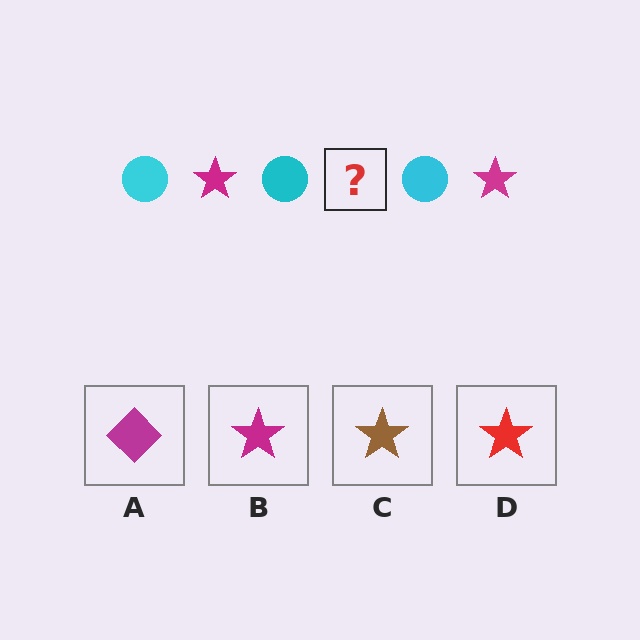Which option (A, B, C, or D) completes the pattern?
B.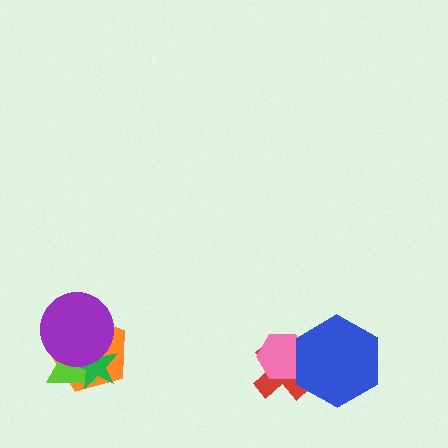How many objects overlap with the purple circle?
3 objects overlap with the purple circle.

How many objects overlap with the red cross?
2 objects overlap with the red cross.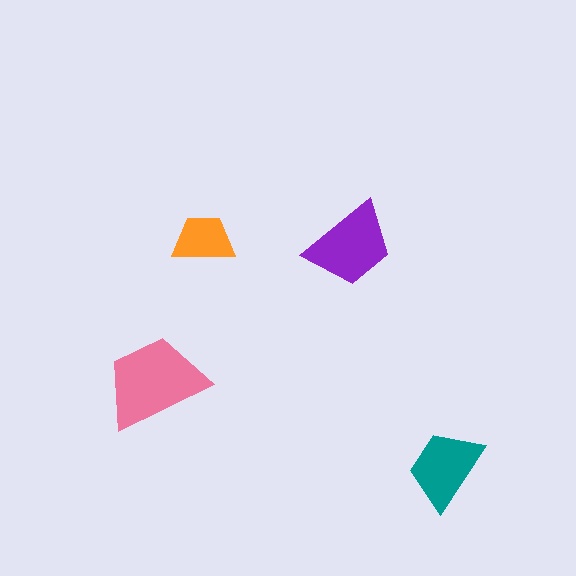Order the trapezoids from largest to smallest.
the pink one, the purple one, the teal one, the orange one.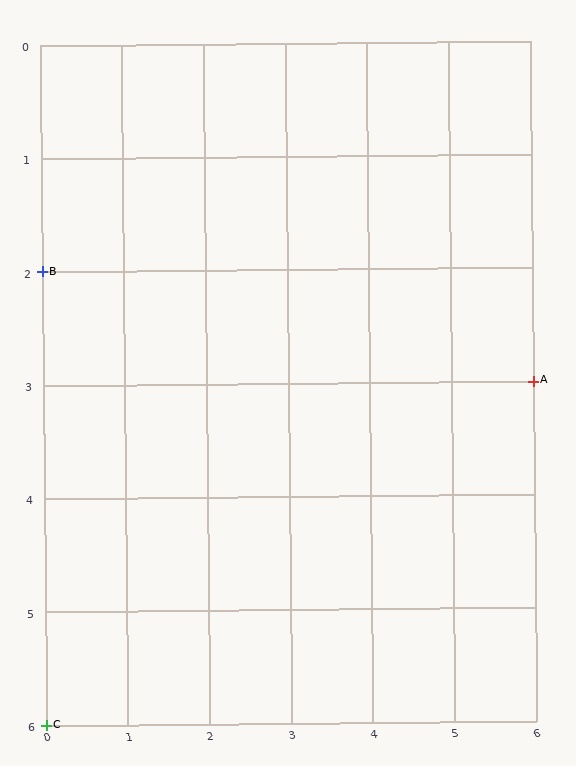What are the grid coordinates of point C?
Point C is at grid coordinates (0, 6).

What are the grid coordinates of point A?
Point A is at grid coordinates (6, 3).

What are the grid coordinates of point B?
Point B is at grid coordinates (0, 2).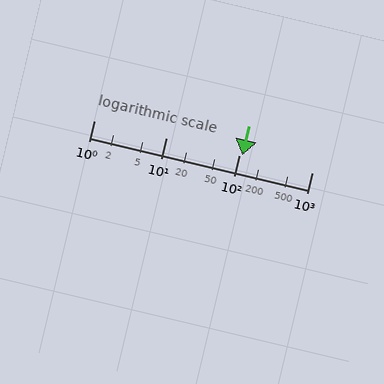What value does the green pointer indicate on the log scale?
The pointer indicates approximately 110.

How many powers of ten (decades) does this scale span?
The scale spans 3 decades, from 1 to 1000.